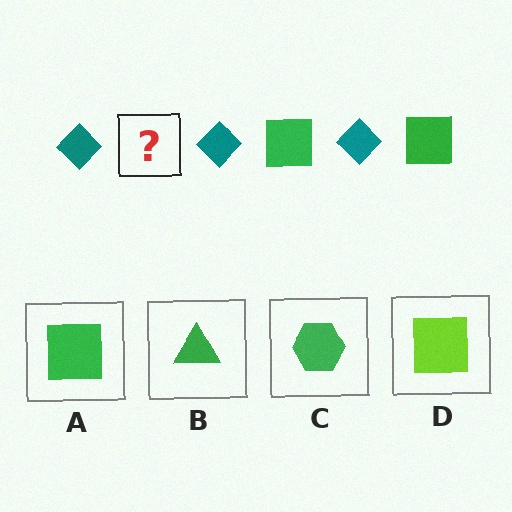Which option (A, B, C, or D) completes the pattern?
A.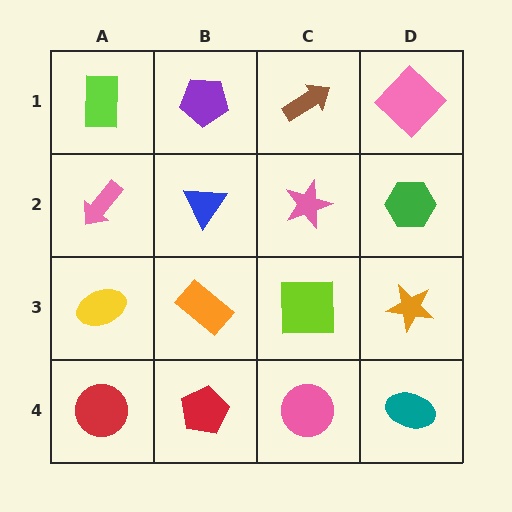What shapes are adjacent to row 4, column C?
A lime square (row 3, column C), a red pentagon (row 4, column B), a teal ellipse (row 4, column D).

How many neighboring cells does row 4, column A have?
2.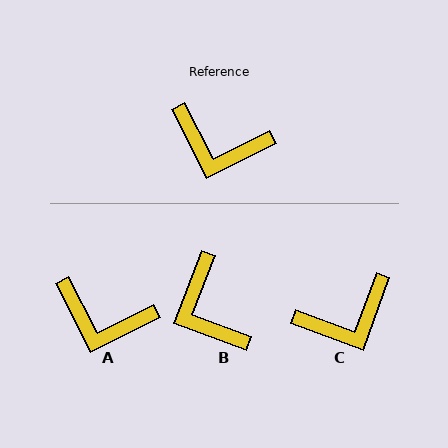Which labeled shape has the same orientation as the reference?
A.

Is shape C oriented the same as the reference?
No, it is off by about 43 degrees.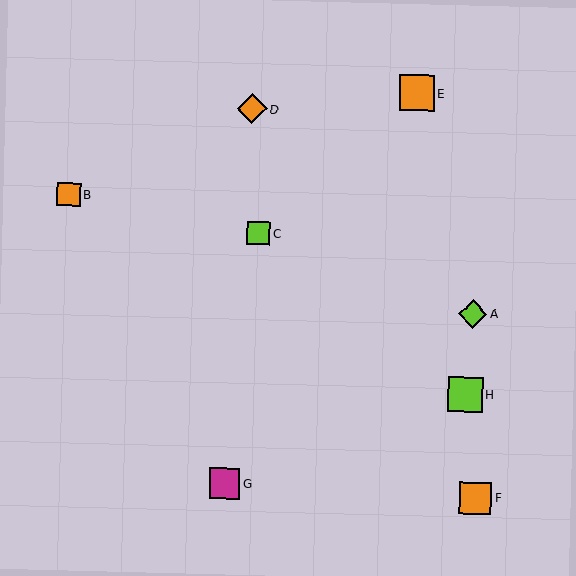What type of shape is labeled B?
Shape B is an orange square.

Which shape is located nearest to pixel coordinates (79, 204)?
The orange square (labeled B) at (69, 194) is nearest to that location.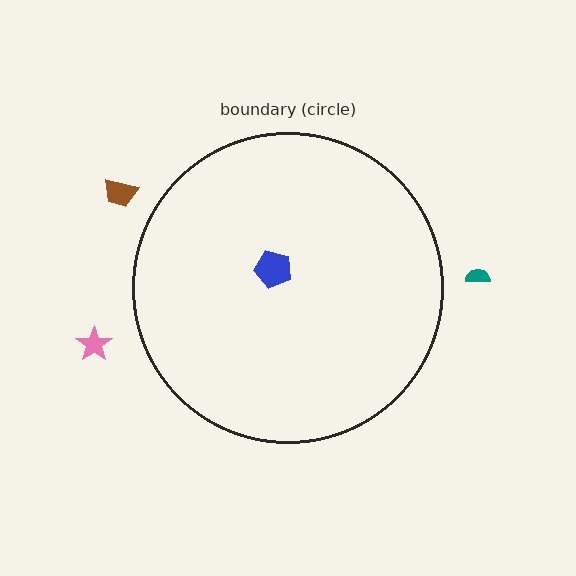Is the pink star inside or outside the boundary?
Outside.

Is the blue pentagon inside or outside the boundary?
Inside.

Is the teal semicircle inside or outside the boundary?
Outside.